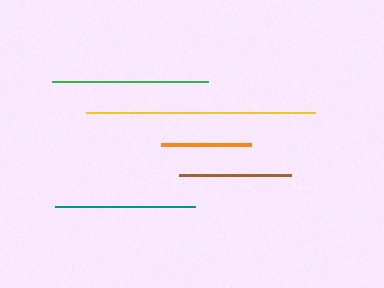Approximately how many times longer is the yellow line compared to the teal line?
The yellow line is approximately 1.6 times the length of the teal line.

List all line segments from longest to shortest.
From longest to shortest: yellow, green, teal, brown, orange.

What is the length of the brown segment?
The brown segment is approximately 112 pixels long.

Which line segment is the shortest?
The orange line is the shortest at approximately 89 pixels.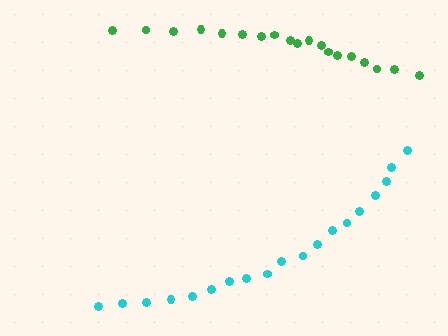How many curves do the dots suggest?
There are 2 distinct paths.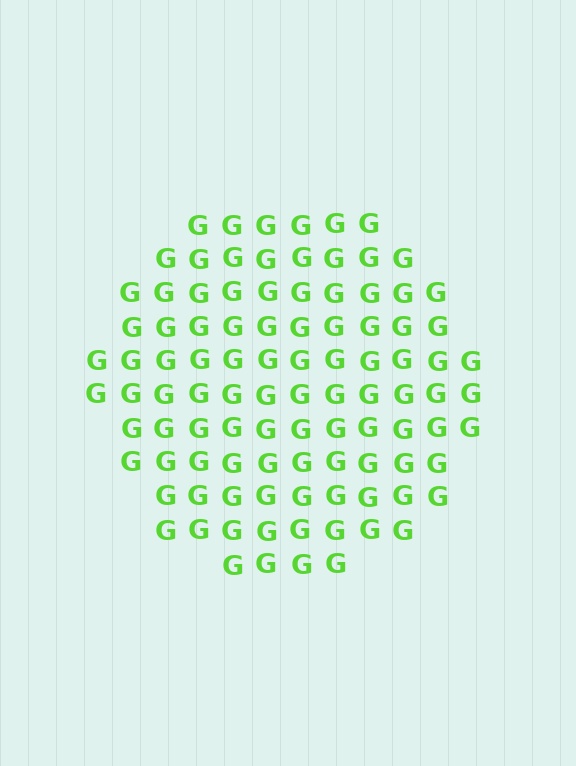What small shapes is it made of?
It is made of small letter G's.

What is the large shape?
The large shape is a circle.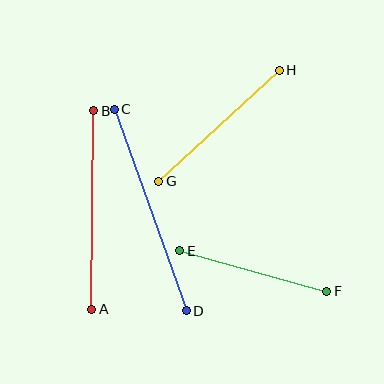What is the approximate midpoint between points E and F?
The midpoint is at approximately (253, 271) pixels.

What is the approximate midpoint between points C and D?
The midpoint is at approximately (150, 210) pixels.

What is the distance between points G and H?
The distance is approximately 164 pixels.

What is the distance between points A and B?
The distance is approximately 198 pixels.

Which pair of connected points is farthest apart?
Points C and D are farthest apart.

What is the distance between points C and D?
The distance is approximately 214 pixels.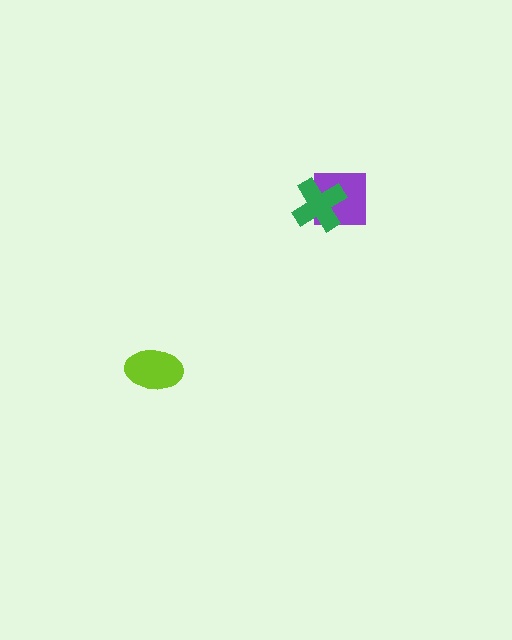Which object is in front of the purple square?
The green cross is in front of the purple square.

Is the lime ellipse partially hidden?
No, no other shape covers it.